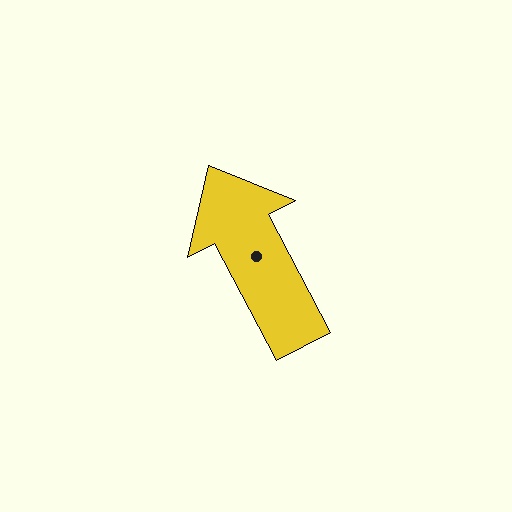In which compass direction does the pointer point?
Northwest.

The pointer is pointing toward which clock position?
Roughly 11 o'clock.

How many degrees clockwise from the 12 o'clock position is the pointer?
Approximately 332 degrees.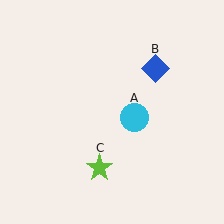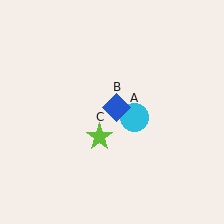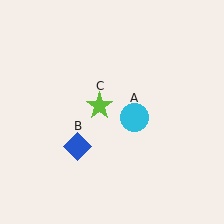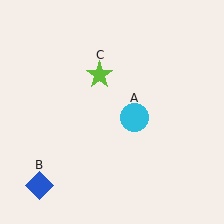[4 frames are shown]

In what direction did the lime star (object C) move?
The lime star (object C) moved up.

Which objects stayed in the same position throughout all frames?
Cyan circle (object A) remained stationary.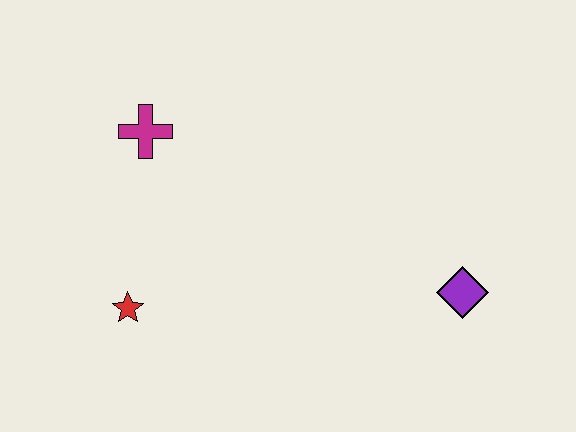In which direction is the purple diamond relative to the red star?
The purple diamond is to the right of the red star.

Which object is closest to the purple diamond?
The red star is closest to the purple diamond.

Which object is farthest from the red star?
The purple diamond is farthest from the red star.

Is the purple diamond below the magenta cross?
Yes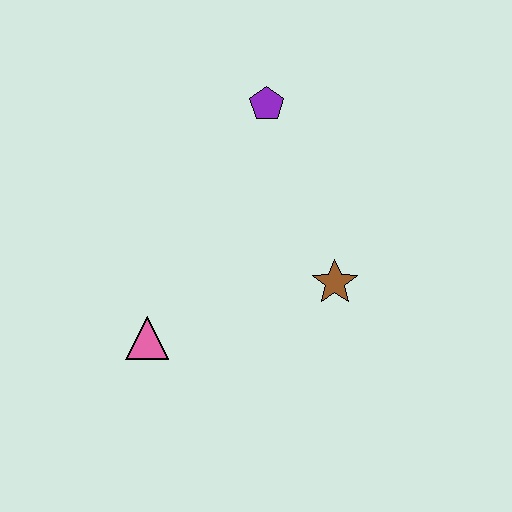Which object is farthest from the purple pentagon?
The pink triangle is farthest from the purple pentagon.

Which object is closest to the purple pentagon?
The brown star is closest to the purple pentagon.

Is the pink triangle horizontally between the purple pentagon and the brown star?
No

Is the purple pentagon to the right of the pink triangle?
Yes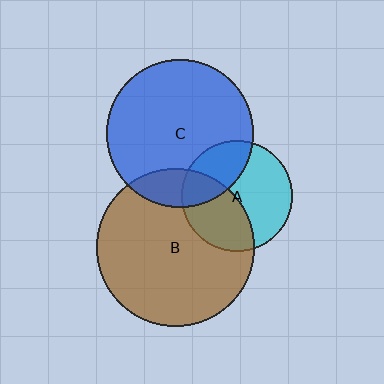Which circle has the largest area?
Circle B (brown).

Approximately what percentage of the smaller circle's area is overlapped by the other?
Approximately 30%.